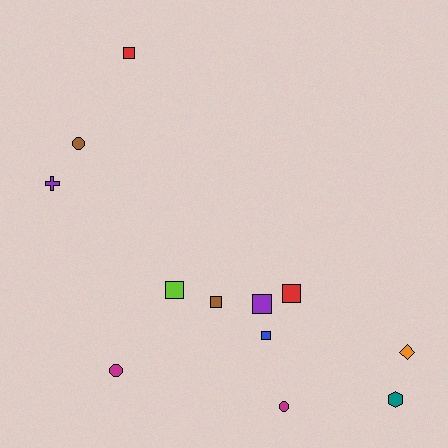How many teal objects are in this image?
There is 1 teal object.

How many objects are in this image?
There are 12 objects.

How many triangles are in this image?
There are no triangles.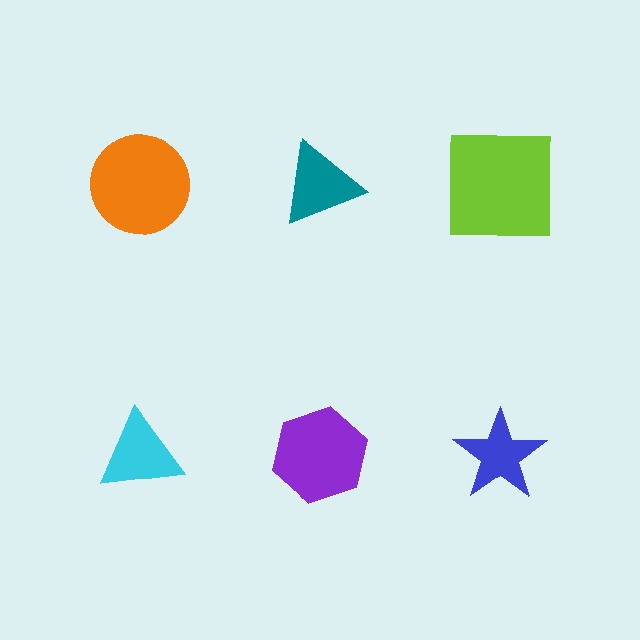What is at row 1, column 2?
A teal triangle.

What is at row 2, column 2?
A purple hexagon.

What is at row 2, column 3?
A blue star.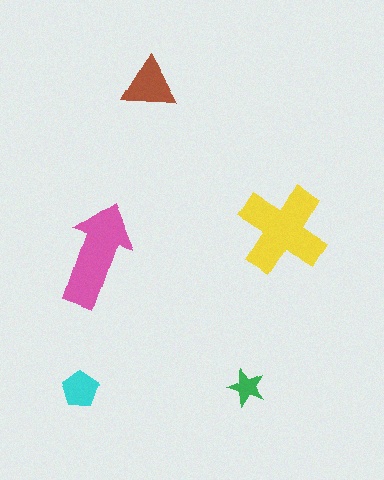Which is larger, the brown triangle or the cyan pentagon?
The brown triangle.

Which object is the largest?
The yellow cross.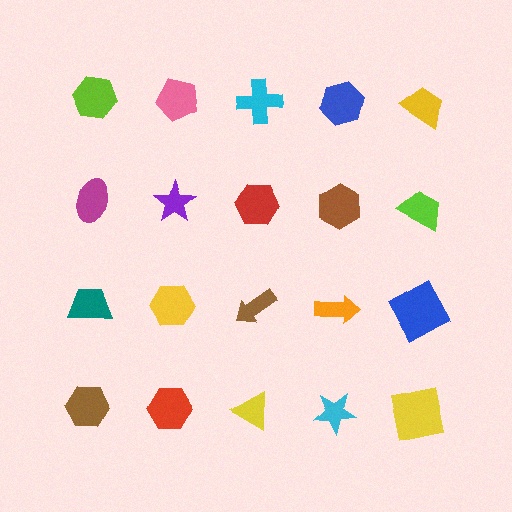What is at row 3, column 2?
A yellow hexagon.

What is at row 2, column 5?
A lime trapezoid.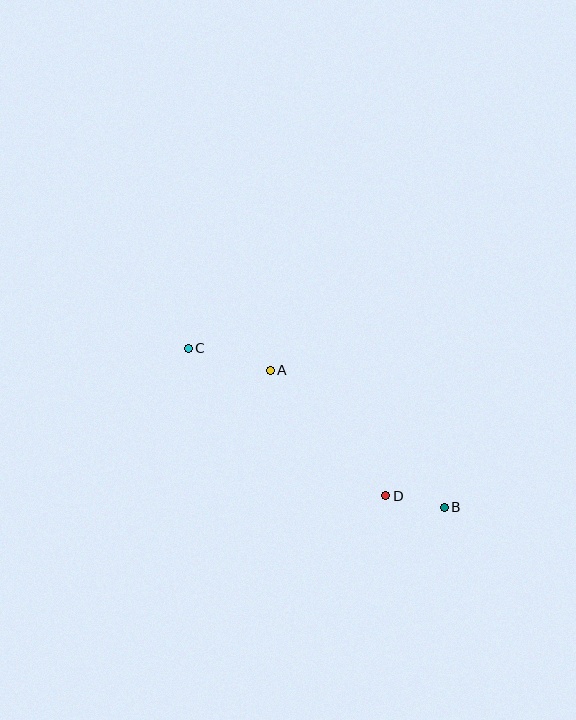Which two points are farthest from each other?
Points B and C are farthest from each other.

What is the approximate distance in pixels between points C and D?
The distance between C and D is approximately 247 pixels.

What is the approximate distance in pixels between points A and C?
The distance between A and C is approximately 85 pixels.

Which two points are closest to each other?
Points B and D are closest to each other.